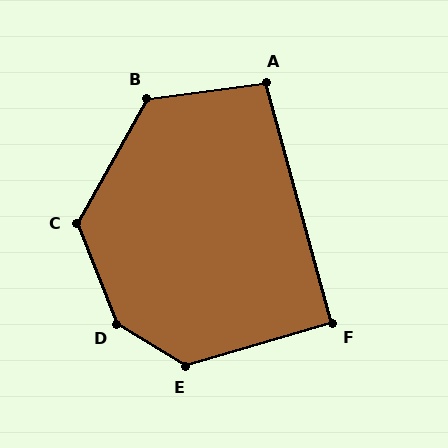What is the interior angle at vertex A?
Approximately 98 degrees (obtuse).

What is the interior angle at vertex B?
Approximately 127 degrees (obtuse).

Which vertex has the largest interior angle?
D, at approximately 142 degrees.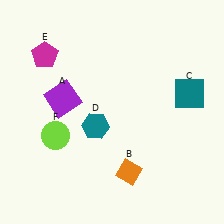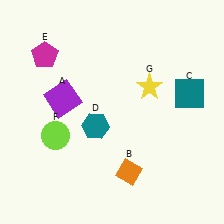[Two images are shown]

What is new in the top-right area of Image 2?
A yellow star (G) was added in the top-right area of Image 2.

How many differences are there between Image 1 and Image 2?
There is 1 difference between the two images.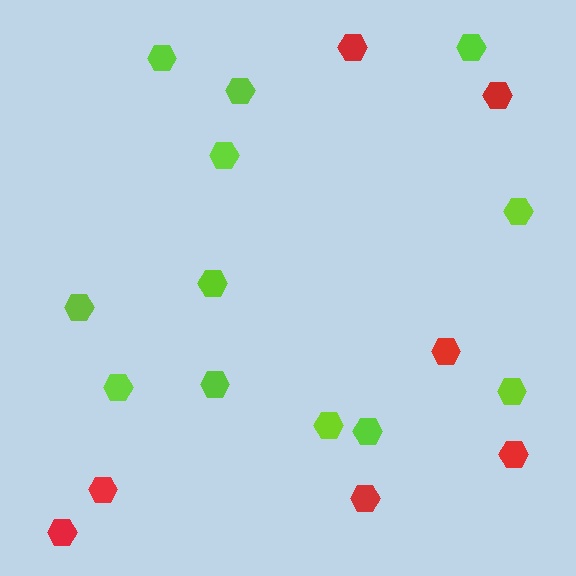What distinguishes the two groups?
There are 2 groups: one group of red hexagons (7) and one group of lime hexagons (12).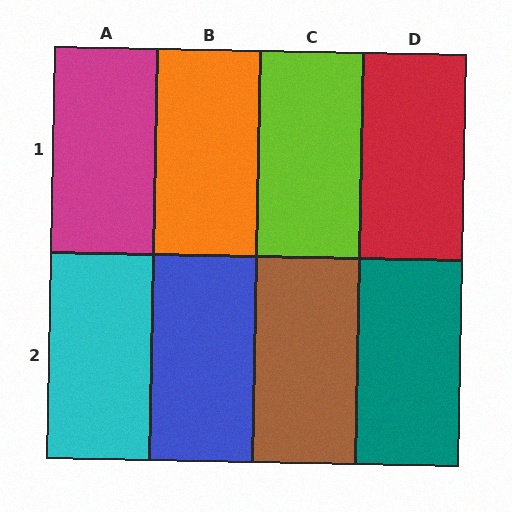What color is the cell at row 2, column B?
Blue.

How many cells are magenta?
1 cell is magenta.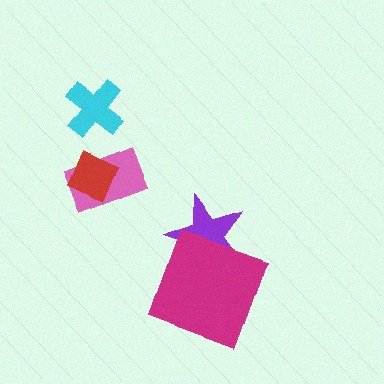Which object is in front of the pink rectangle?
The red diamond is in front of the pink rectangle.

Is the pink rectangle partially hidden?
Yes, it is partially covered by another shape.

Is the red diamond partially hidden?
No, no other shape covers it.